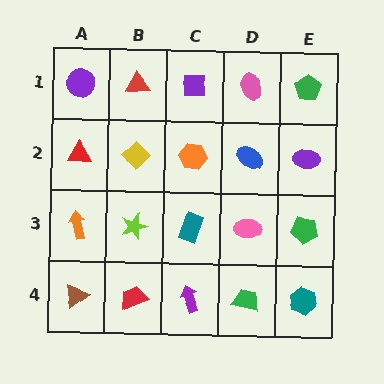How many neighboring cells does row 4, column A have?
2.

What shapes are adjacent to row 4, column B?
A lime star (row 3, column B), a brown triangle (row 4, column A), a purple arrow (row 4, column C).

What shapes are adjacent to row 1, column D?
A blue ellipse (row 2, column D), a purple square (row 1, column C), a green pentagon (row 1, column E).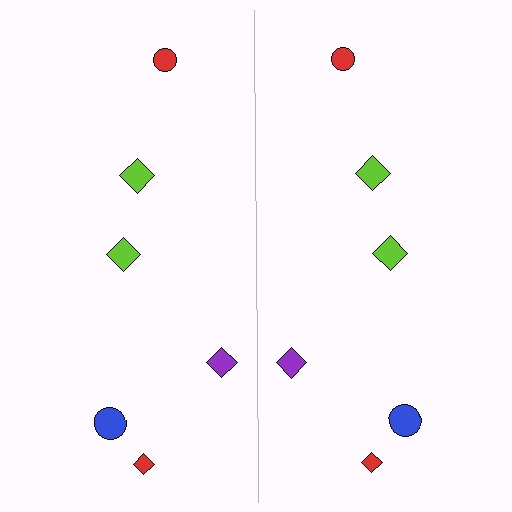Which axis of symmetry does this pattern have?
The pattern has a vertical axis of symmetry running through the center of the image.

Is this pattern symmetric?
Yes, this pattern has bilateral (reflection) symmetry.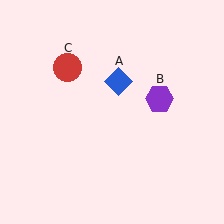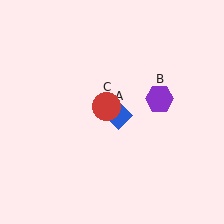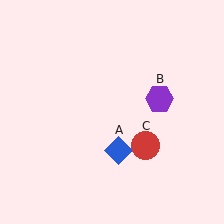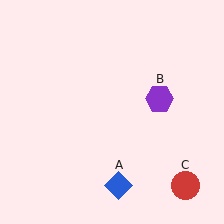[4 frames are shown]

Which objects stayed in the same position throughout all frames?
Purple hexagon (object B) remained stationary.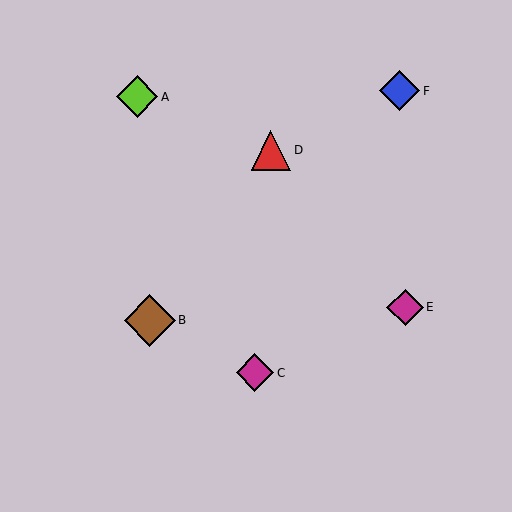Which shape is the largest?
The brown diamond (labeled B) is the largest.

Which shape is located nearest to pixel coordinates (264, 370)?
The magenta diamond (labeled C) at (255, 373) is nearest to that location.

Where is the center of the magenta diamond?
The center of the magenta diamond is at (405, 307).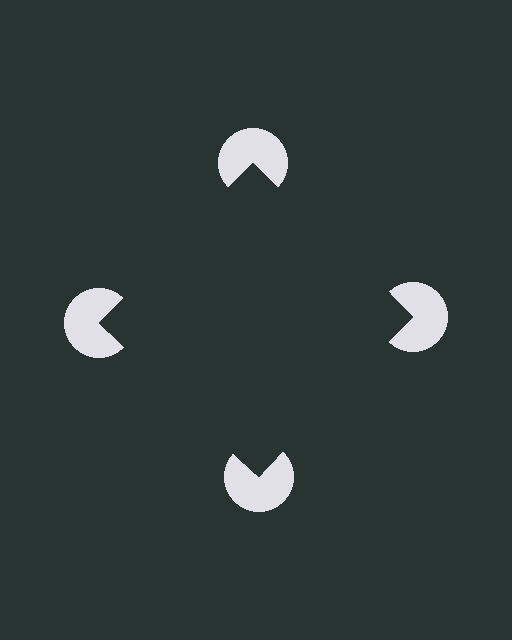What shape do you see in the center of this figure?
An illusory square — its edges are inferred from the aligned wedge cuts in the pac-man discs, not physically drawn.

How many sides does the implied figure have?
4 sides.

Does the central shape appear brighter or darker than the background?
It typically appears slightly darker than the background, even though no actual brightness change is drawn.